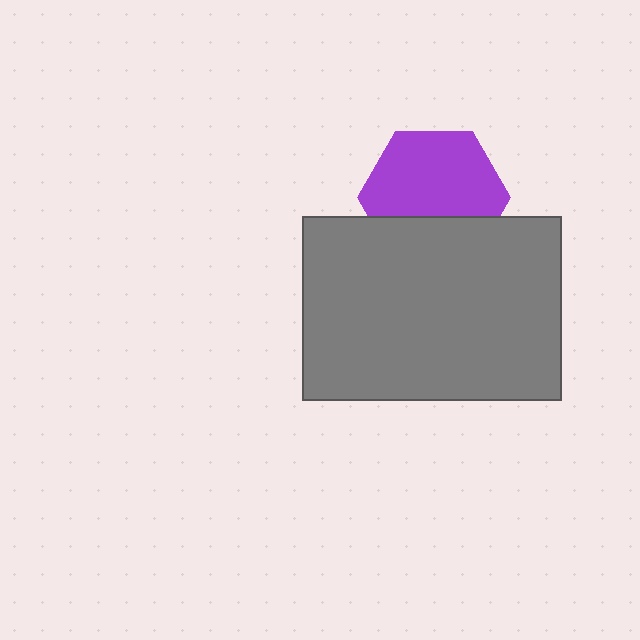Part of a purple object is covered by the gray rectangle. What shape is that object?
It is a hexagon.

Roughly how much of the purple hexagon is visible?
Most of it is visible (roughly 67%).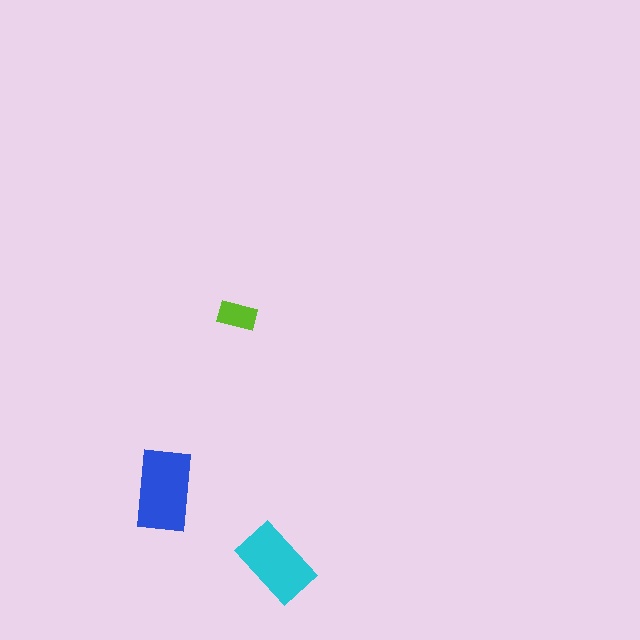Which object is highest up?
The lime rectangle is topmost.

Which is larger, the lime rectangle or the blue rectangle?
The blue one.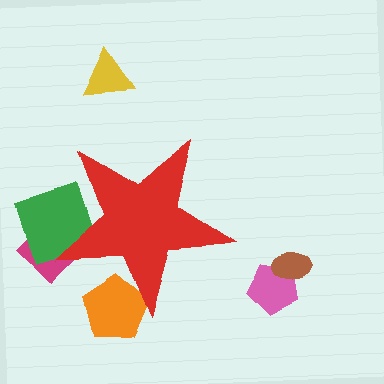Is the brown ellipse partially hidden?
No, the brown ellipse is fully visible.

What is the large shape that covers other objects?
A red star.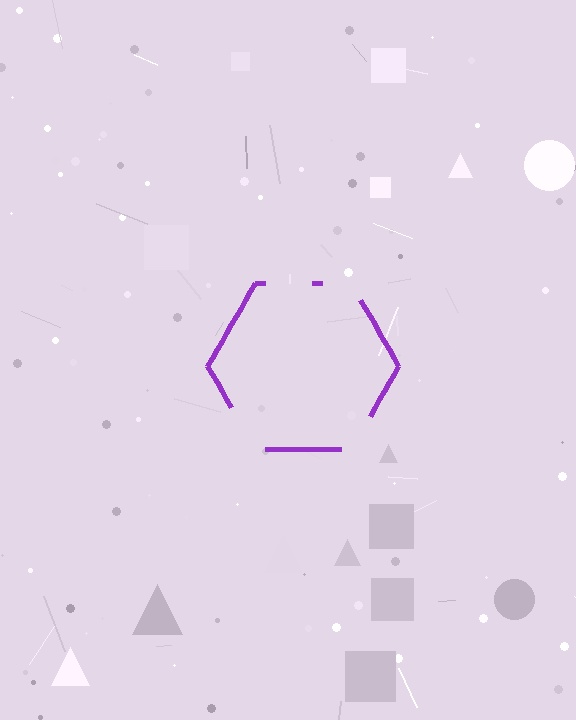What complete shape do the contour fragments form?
The contour fragments form a hexagon.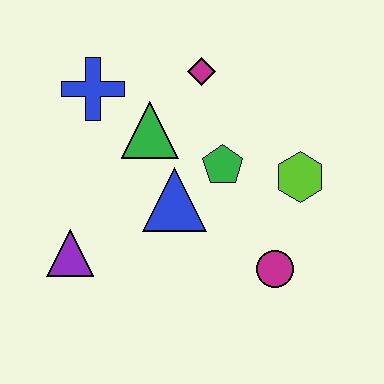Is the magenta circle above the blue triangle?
No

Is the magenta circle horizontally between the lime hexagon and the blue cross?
Yes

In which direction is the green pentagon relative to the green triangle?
The green pentagon is to the right of the green triangle.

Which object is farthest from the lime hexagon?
The purple triangle is farthest from the lime hexagon.